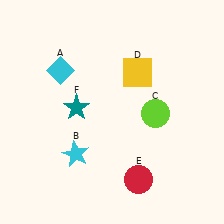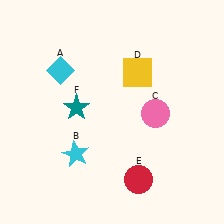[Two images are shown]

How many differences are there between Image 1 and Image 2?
There is 1 difference between the two images.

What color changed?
The circle (C) changed from lime in Image 1 to pink in Image 2.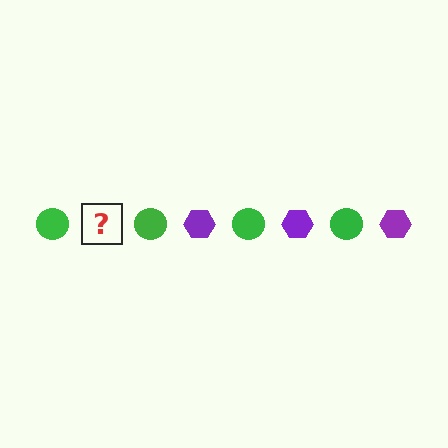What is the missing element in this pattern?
The missing element is a purple hexagon.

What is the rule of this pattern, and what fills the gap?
The rule is that the pattern alternates between green circle and purple hexagon. The gap should be filled with a purple hexagon.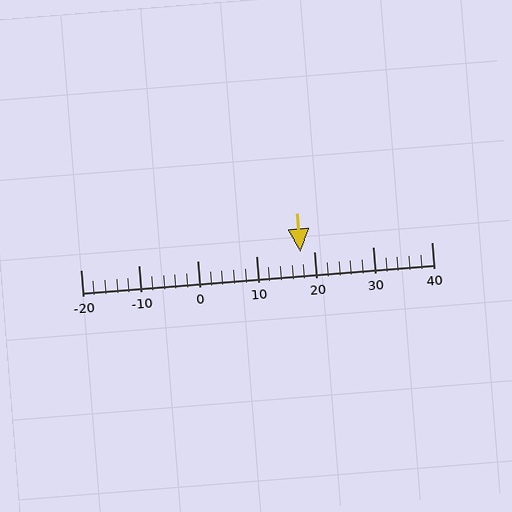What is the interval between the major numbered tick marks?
The major tick marks are spaced 10 units apart.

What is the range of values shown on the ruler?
The ruler shows values from -20 to 40.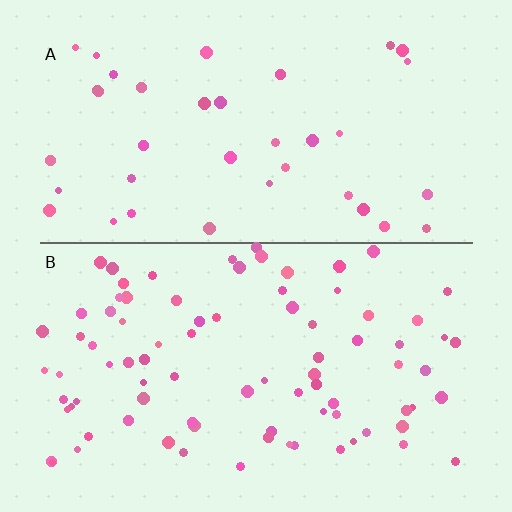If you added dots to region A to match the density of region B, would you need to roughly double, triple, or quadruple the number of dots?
Approximately double.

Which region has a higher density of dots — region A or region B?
B (the bottom).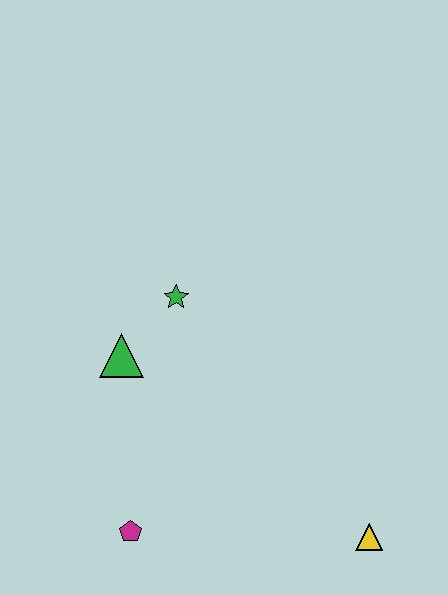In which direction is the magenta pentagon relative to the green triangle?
The magenta pentagon is below the green triangle.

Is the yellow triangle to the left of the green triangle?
No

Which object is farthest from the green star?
The yellow triangle is farthest from the green star.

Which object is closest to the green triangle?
The green star is closest to the green triangle.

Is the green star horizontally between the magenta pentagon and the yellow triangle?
Yes